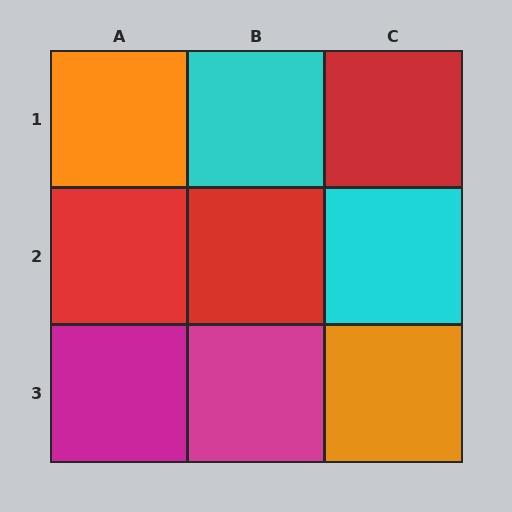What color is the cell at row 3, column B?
Magenta.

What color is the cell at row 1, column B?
Cyan.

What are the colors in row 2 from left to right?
Red, red, cyan.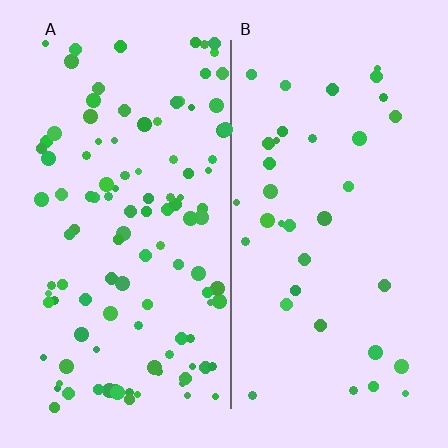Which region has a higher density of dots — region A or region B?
A (the left).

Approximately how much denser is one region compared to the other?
Approximately 3.0× — region A over region B.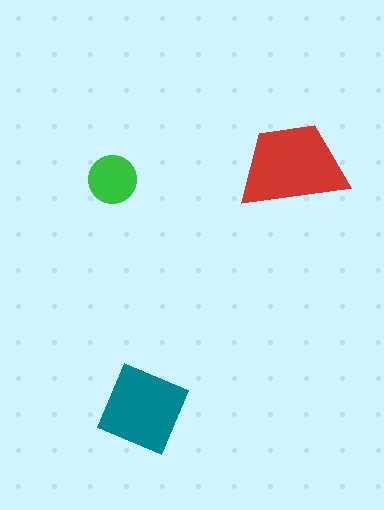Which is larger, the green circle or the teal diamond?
The teal diamond.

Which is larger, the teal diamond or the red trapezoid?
The red trapezoid.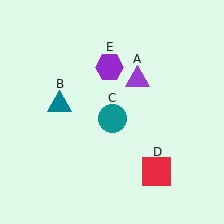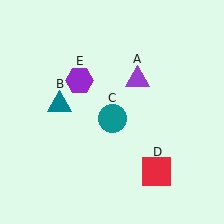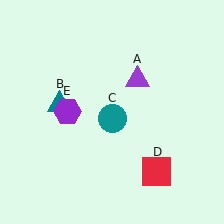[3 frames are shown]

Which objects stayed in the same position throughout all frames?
Purple triangle (object A) and teal triangle (object B) and teal circle (object C) and red square (object D) remained stationary.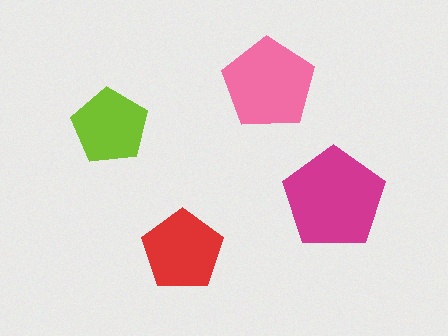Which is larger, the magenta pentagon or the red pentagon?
The magenta one.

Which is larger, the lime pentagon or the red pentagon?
The red one.